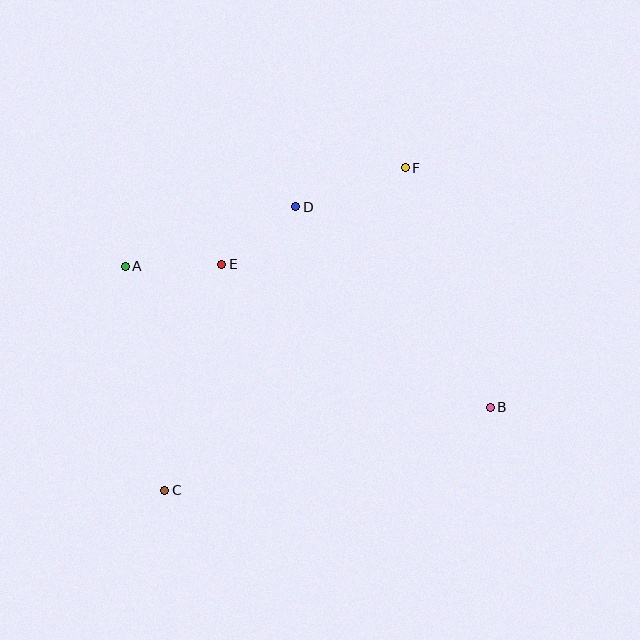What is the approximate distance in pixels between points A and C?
The distance between A and C is approximately 227 pixels.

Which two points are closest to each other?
Points D and E are closest to each other.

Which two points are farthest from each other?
Points C and F are farthest from each other.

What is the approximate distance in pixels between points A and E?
The distance between A and E is approximately 97 pixels.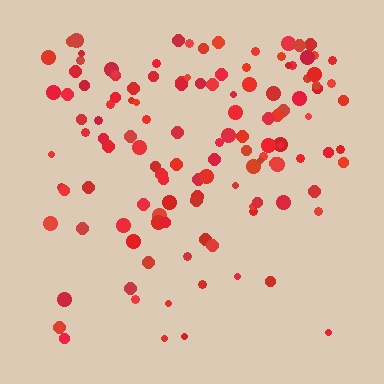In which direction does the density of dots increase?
From bottom to top, with the top side densest.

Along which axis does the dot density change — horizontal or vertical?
Vertical.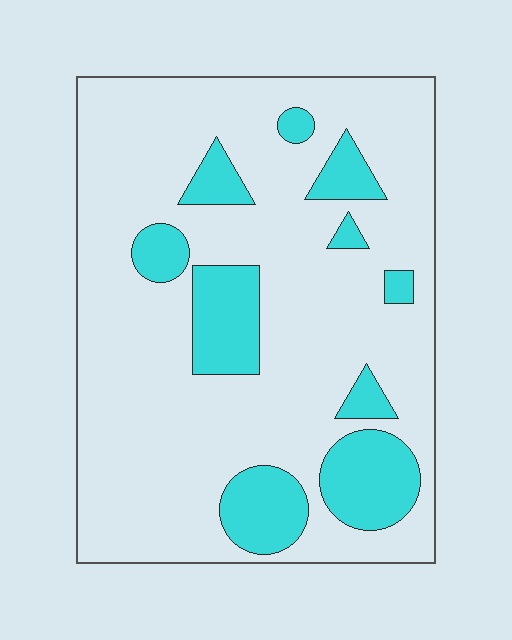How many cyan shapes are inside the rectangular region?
10.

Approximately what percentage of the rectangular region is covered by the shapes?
Approximately 20%.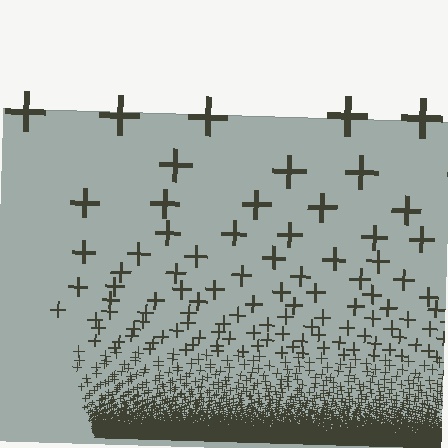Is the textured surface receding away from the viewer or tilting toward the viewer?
The surface appears to tilt toward the viewer. Texture elements get larger and sparser toward the top.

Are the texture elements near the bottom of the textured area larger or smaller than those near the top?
Smaller. The gradient is inverted — elements near the bottom are smaller and denser.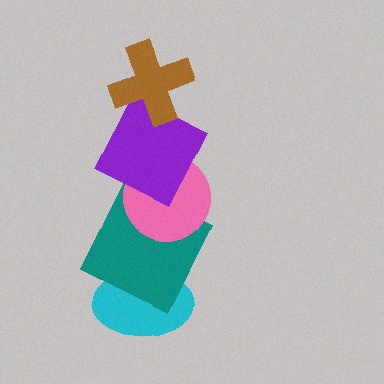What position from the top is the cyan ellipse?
The cyan ellipse is 5th from the top.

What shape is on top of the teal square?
The pink circle is on top of the teal square.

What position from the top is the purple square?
The purple square is 2nd from the top.